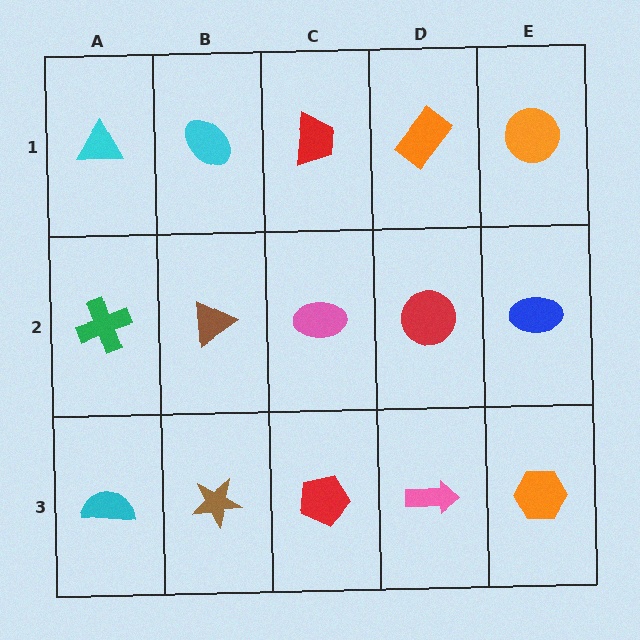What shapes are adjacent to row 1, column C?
A pink ellipse (row 2, column C), a cyan ellipse (row 1, column B), an orange rectangle (row 1, column D).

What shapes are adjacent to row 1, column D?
A red circle (row 2, column D), a red trapezoid (row 1, column C), an orange circle (row 1, column E).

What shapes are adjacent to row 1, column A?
A green cross (row 2, column A), a cyan ellipse (row 1, column B).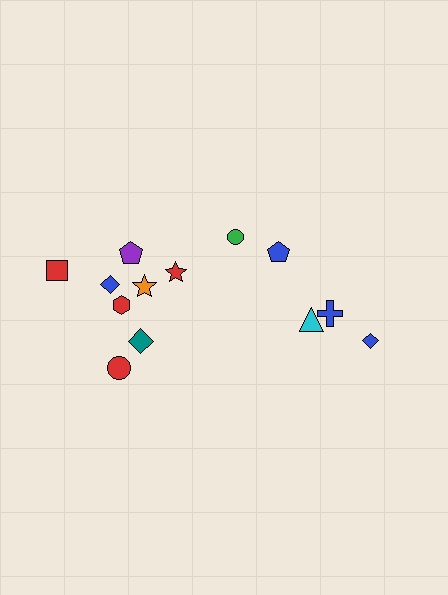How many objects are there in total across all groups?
There are 13 objects.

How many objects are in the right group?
There are 5 objects.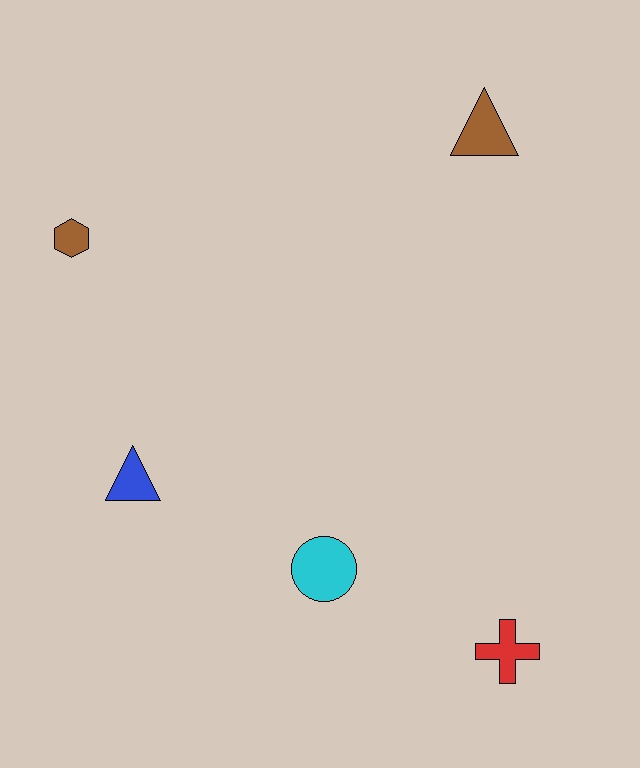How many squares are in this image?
There are no squares.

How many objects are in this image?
There are 5 objects.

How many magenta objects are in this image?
There are no magenta objects.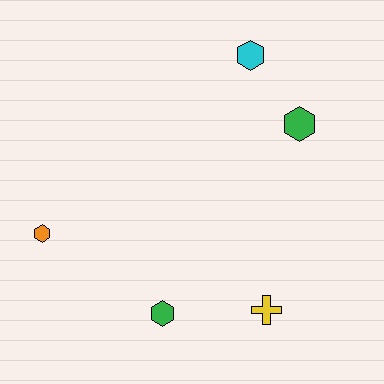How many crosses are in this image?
There is 1 cross.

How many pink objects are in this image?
There are no pink objects.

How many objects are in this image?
There are 5 objects.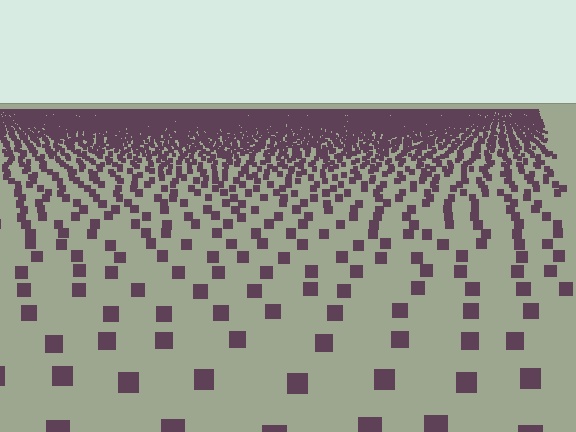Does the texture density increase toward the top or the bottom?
Density increases toward the top.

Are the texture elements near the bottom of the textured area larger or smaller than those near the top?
Larger. Near the bottom, elements are closer to the viewer and appear at a bigger on-screen size.